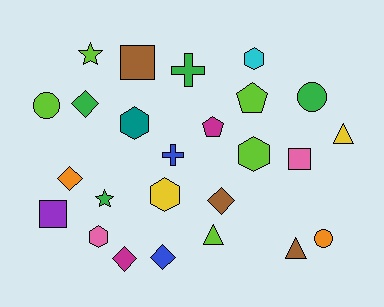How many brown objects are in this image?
There are 3 brown objects.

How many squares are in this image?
There are 3 squares.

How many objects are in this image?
There are 25 objects.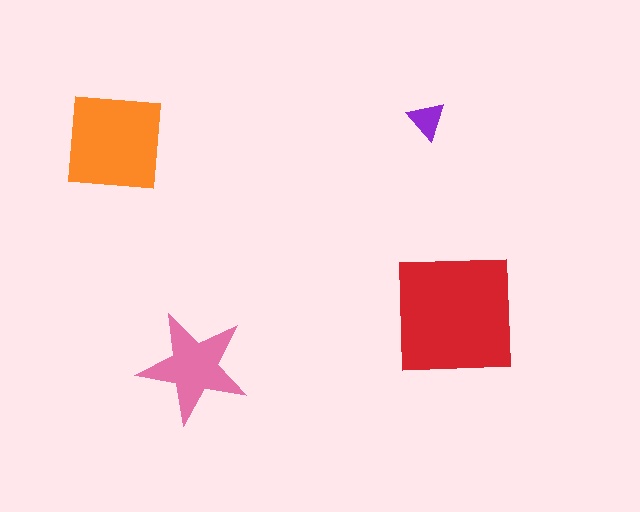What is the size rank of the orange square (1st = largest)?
2nd.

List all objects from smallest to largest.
The purple triangle, the pink star, the orange square, the red square.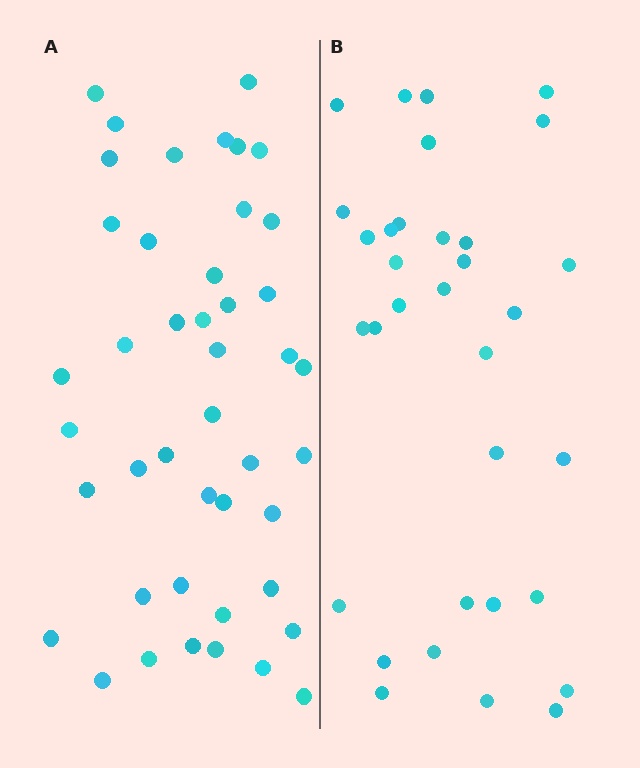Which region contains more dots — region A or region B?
Region A (the left region) has more dots.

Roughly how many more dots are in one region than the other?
Region A has roughly 12 or so more dots than region B.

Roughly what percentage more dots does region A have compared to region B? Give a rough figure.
About 35% more.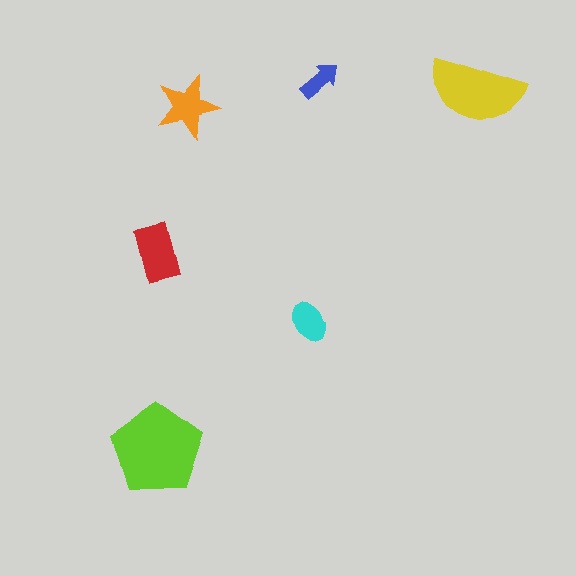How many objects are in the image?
There are 6 objects in the image.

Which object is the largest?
The lime pentagon.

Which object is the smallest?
The blue arrow.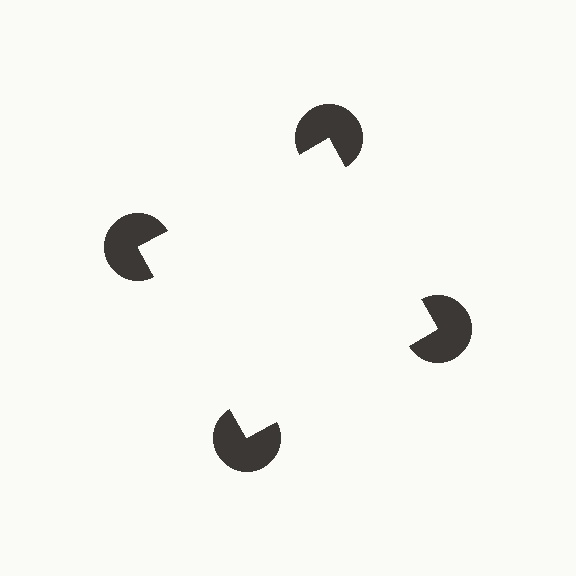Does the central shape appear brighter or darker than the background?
It typically appears slightly brighter than the background, even though no actual brightness change is drawn.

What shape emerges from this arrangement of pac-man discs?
An illusory square — its edges are inferred from the aligned wedge cuts in the pac-man discs, not physically drawn.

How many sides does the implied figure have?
4 sides.